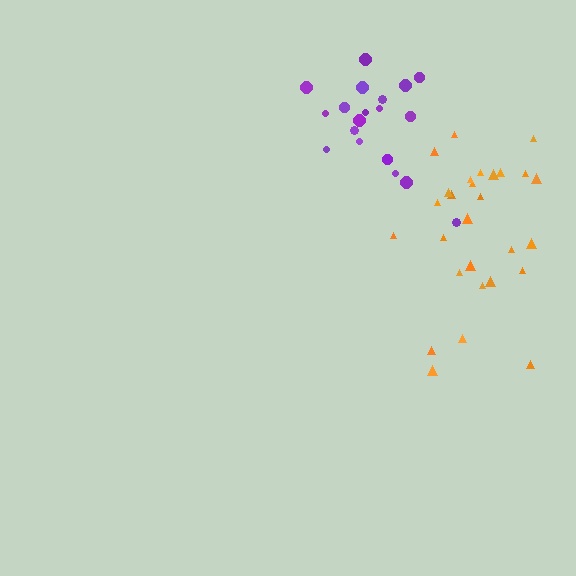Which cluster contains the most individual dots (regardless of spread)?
Orange (28).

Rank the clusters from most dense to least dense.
purple, orange.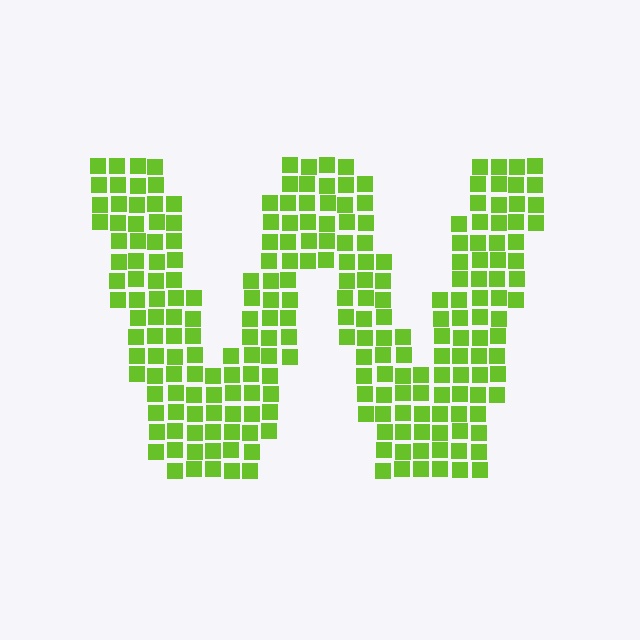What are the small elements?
The small elements are squares.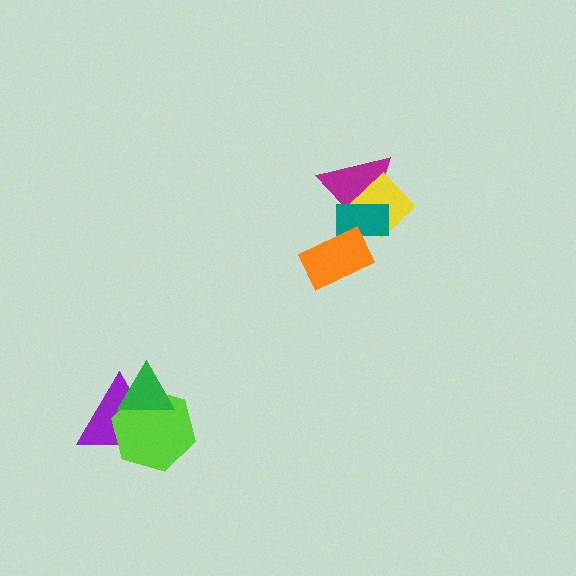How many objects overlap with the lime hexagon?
2 objects overlap with the lime hexagon.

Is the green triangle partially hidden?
No, no other shape covers it.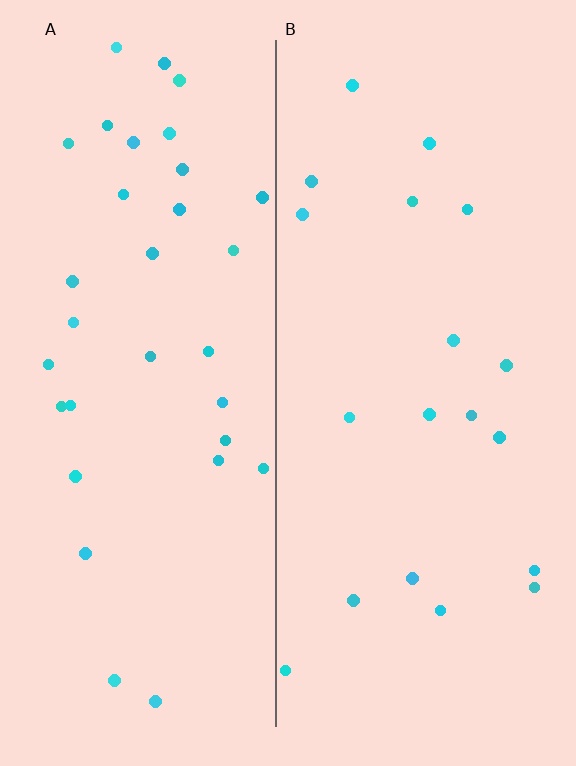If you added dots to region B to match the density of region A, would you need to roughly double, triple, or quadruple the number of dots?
Approximately double.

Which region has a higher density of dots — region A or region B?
A (the left).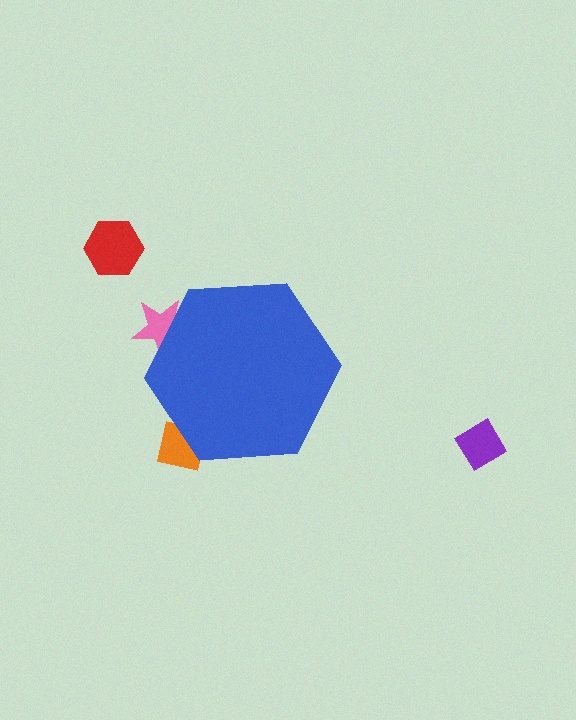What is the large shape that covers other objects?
A blue hexagon.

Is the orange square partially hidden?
Yes, the orange square is partially hidden behind the blue hexagon.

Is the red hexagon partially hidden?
No, the red hexagon is fully visible.